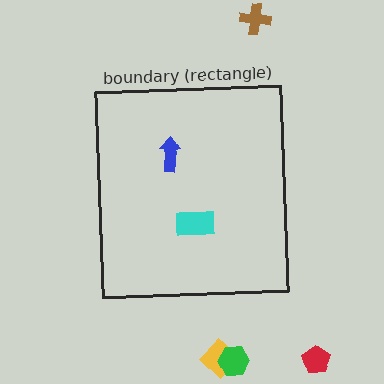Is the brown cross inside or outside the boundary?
Outside.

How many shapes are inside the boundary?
2 inside, 4 outside.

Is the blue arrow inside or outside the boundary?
Inside.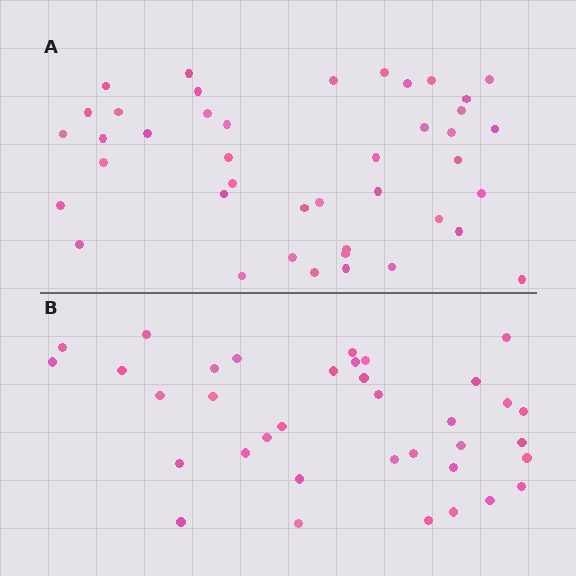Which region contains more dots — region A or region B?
Region A (the top region) has more dots.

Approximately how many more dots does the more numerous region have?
Region A has about 6 more dots than region B.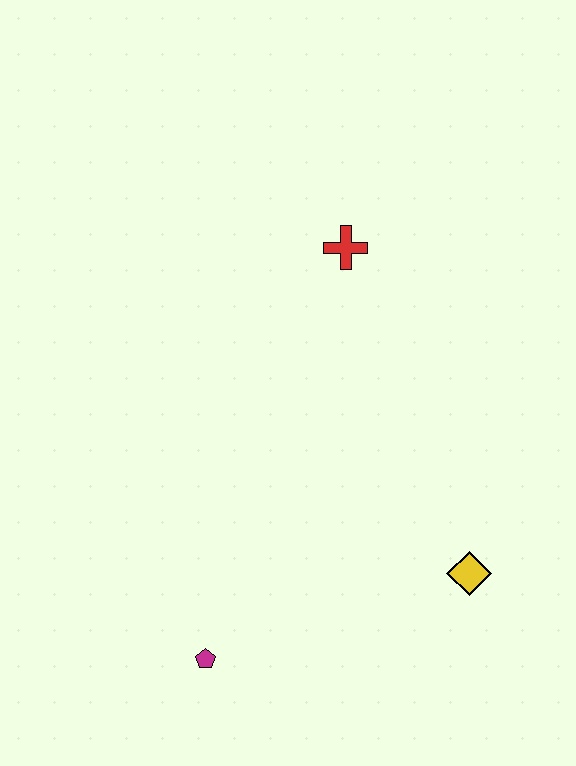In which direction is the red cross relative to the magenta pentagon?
The red cross is above the magenta pentagon.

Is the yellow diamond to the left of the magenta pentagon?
No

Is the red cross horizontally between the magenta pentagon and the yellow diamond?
Yes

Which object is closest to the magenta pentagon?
The yellow diamond is closest to the magenta pentagon.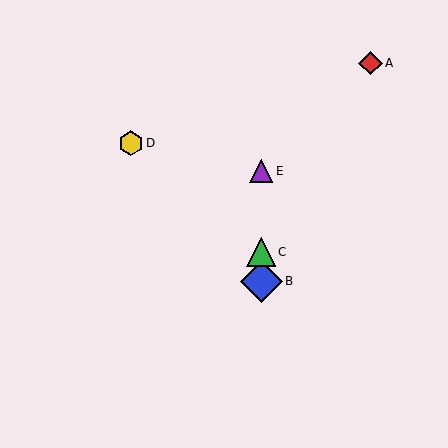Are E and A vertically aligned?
No, E is at x≈261 and A is at x≈371.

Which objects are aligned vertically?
Objects B, C, E are aligned vertically.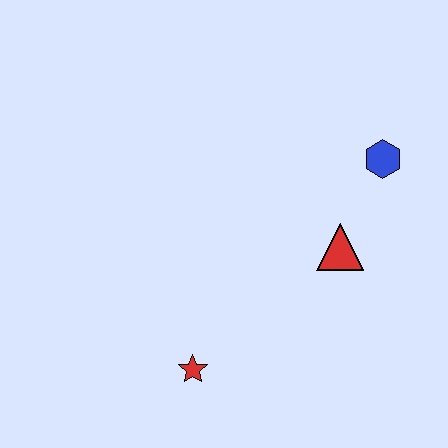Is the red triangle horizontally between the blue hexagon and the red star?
Yes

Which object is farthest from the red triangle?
The red star is farthest from the red triangle.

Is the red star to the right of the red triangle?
No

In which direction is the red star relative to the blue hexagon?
The red star is below the blue hexagon.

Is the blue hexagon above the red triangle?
Yes